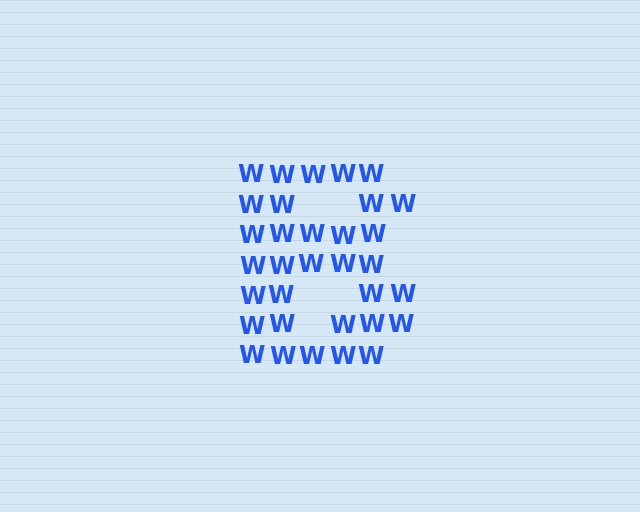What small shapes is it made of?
It is made of small letter W's.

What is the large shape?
The large shape is the letter B.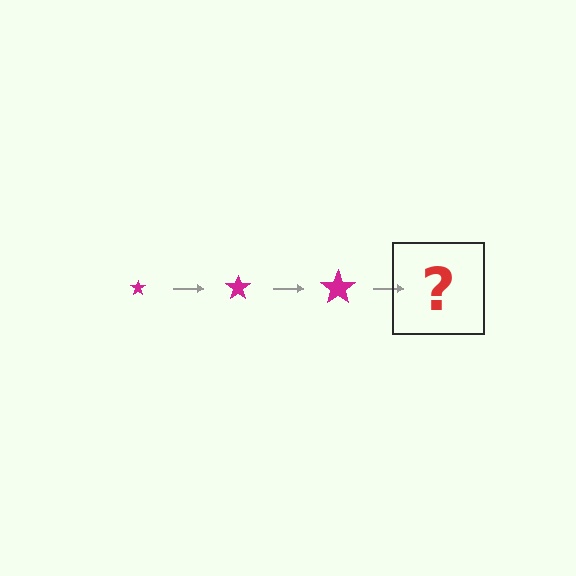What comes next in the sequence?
The next element should be a magenta star, larger than the previous one.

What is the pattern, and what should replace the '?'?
The pattern is that the star gets progressively larger each step. The '?' should be a magenta star, larger than the previous one.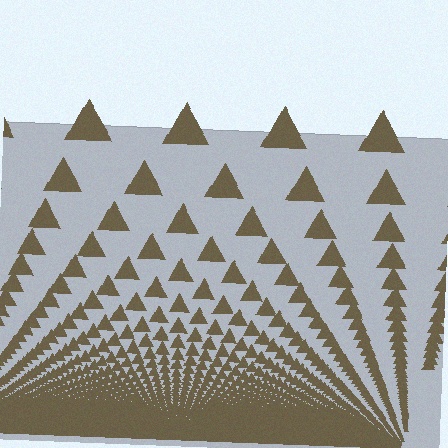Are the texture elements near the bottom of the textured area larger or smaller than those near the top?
Smaller. The gradient is inverted — elements near the bottom are smaller and denser.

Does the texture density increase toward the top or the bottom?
Density increases toward the bottom.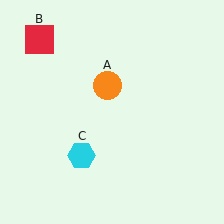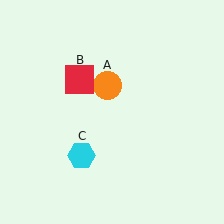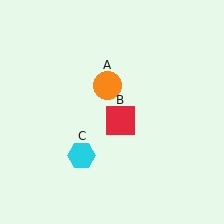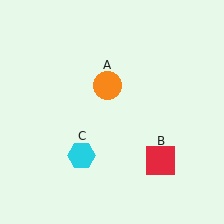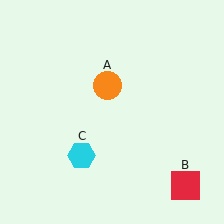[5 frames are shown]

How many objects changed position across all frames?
1 object changed position: red square (object B).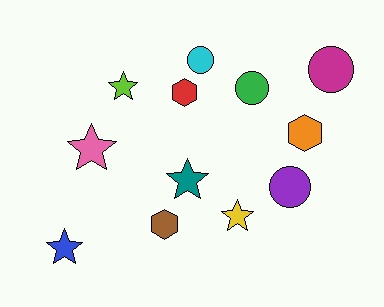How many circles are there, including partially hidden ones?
There are 4 circles.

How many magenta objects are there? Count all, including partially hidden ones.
There is 1 magenta object.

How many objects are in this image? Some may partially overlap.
There are 12 objects.